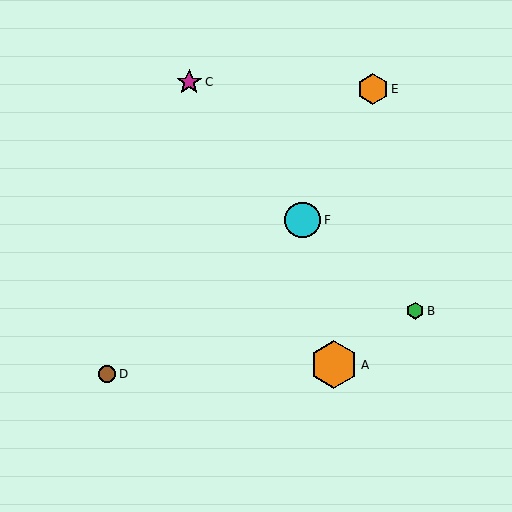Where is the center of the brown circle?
The center of the brown circle is at (107, 374).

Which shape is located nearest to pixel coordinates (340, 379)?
The orange hexagon (labeled A) at (334, 365) is nearest to that location.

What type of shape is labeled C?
Shape C is a magenta star.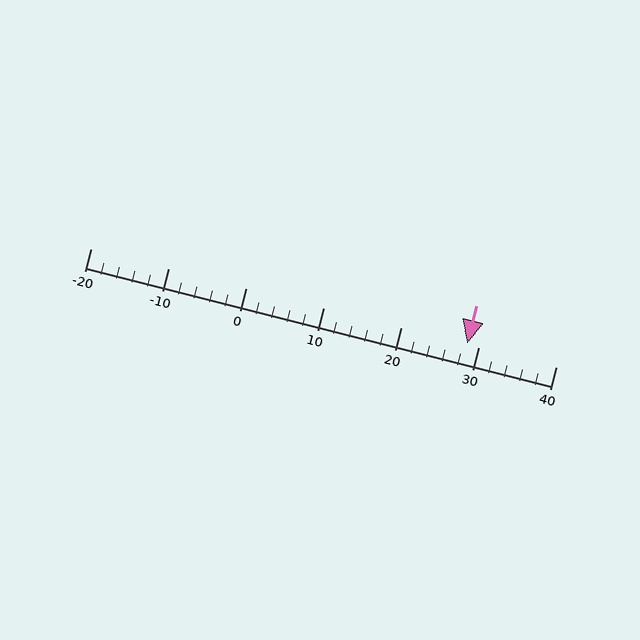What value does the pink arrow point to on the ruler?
The pink arrow points to approximately 28.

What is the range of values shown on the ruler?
The ruler shows values from -20 to 40.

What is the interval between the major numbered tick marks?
The major tick marks are spaced 10 units apart.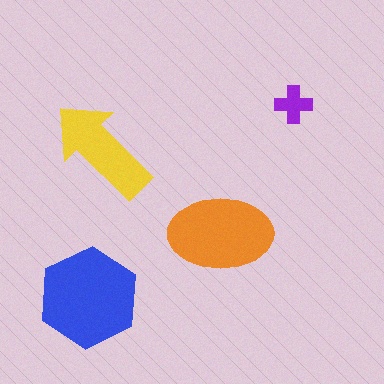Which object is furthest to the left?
The blue hexagon is leftmost.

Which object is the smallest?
The purple cross.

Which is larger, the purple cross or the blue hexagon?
The blue hexagon.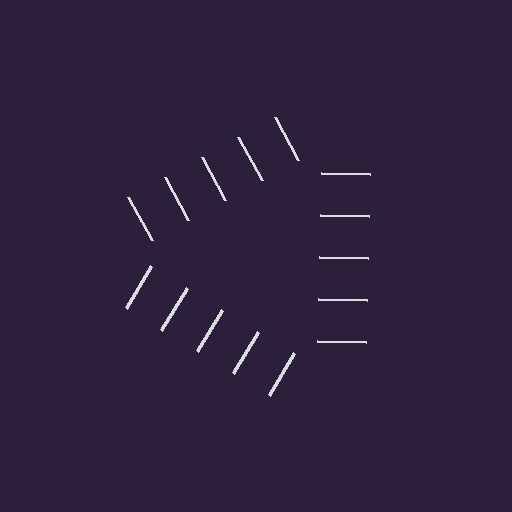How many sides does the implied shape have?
3 sides — the line-ends trace a triangle.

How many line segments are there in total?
15 — 5 along each of the 3 edges.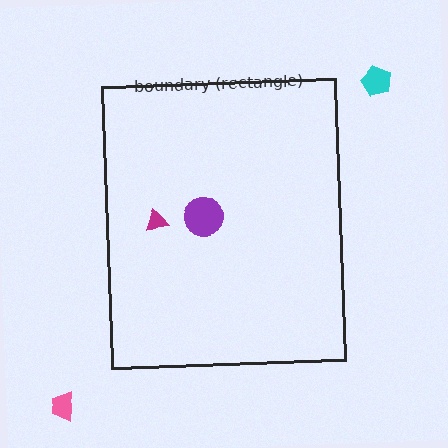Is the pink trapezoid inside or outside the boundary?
Outside.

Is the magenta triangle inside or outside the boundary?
Inside.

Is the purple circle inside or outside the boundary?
Inside.